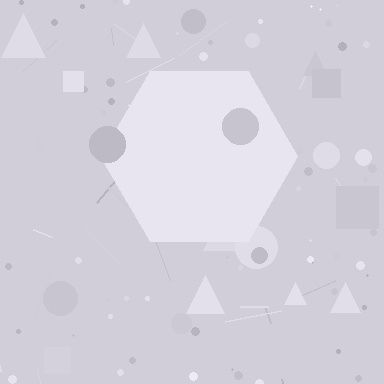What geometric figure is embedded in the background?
A hexagon is embedded in the background.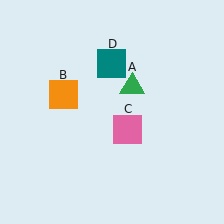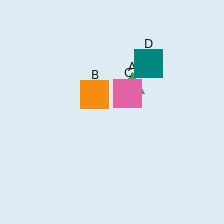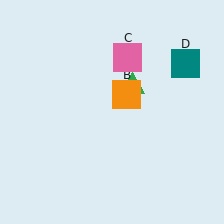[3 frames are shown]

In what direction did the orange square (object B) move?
The orange square (object B) moved right.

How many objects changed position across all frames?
3 objects changed position: orange square (object B), pink square (object C), teal square (object D).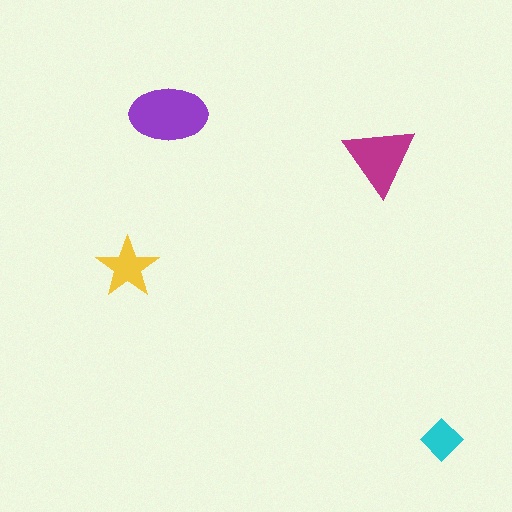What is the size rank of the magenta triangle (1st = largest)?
2nd.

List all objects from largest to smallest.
The purple ellipse, the magenta triangle, the yellow star, the cyan diamond.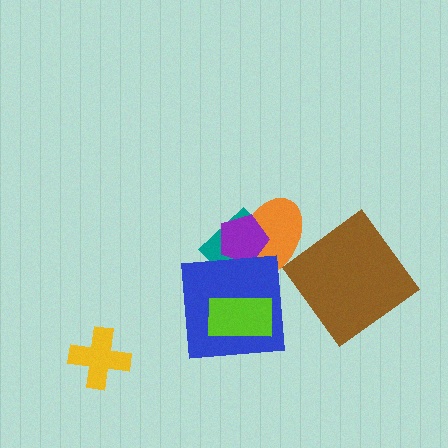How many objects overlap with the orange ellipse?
3 objects overlap with the orange ellipse.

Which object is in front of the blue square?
The lime rectangle is in front of the blue square.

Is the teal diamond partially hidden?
Yes, it is partially covered by another shape.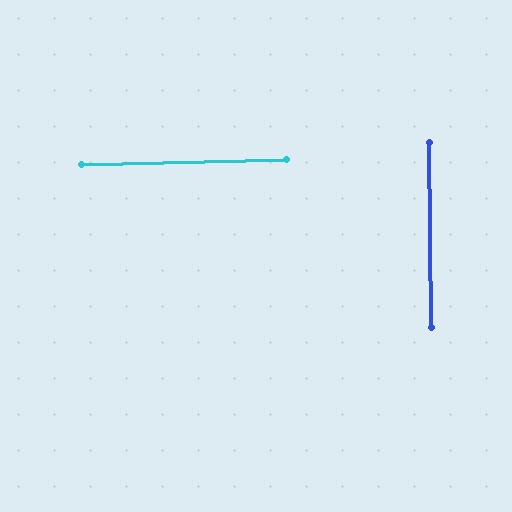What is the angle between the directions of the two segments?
Approximately 89 degrees.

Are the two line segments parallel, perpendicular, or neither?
Perpendicular — they meet at approximately 89°.